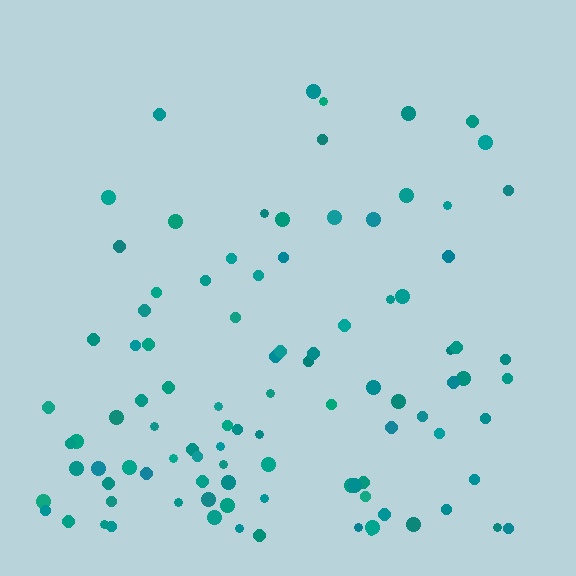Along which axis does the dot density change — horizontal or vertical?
Vertical.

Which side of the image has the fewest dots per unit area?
The top.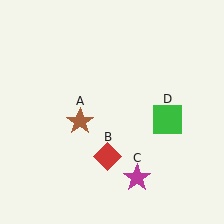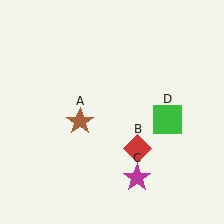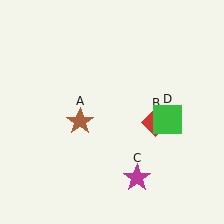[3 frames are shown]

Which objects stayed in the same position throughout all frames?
Brown star (object A) and magenta star (object C) and green square (object D) remained stationary.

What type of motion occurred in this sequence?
The red diamond (object B) rotated counterclockwise around the center of the scene.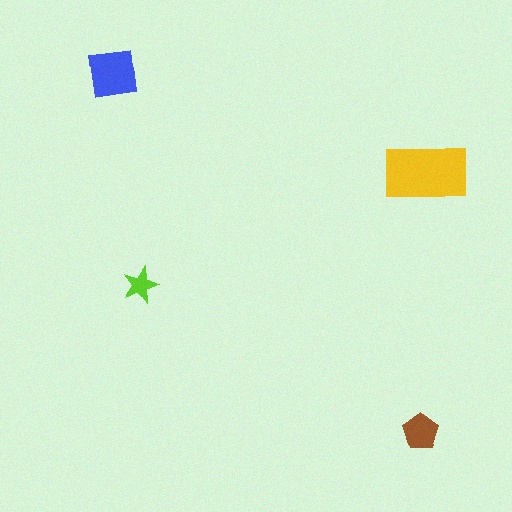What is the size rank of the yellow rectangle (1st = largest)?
1st.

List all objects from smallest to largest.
The lime star, the brown pentagon, the blue square, the yellow rectangle.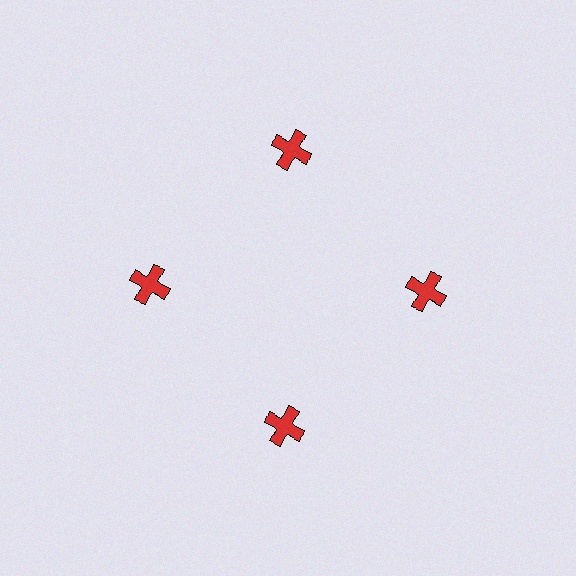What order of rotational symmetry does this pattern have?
This pattern has 4-fold rotational symmetry.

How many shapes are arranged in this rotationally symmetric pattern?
There are 4 shapes, arranged in 4 groups of 1.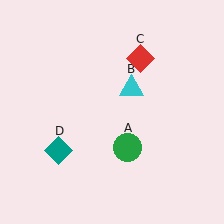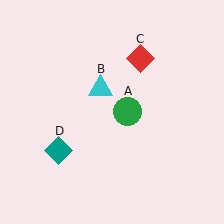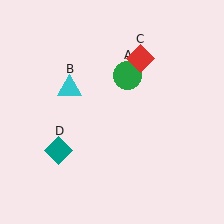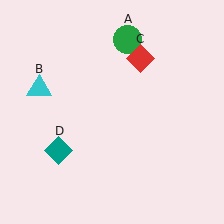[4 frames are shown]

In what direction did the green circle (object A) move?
The green circle (object A) moved up.